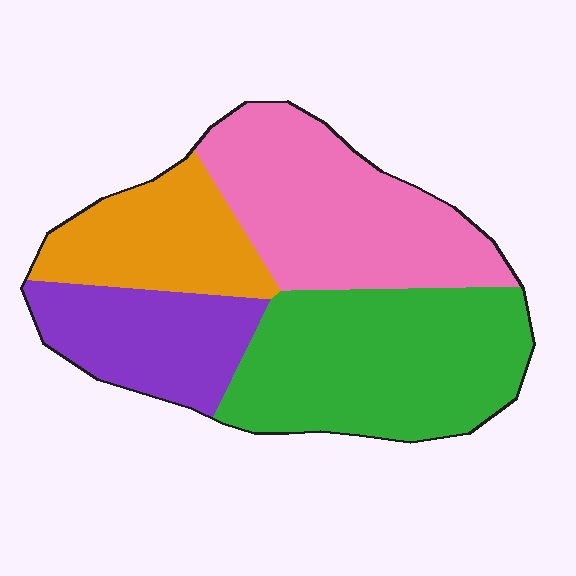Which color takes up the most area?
Green, at roughly 35%.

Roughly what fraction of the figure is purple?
Purple takes up about one sixth (1/6) of the figure.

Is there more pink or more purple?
Pink.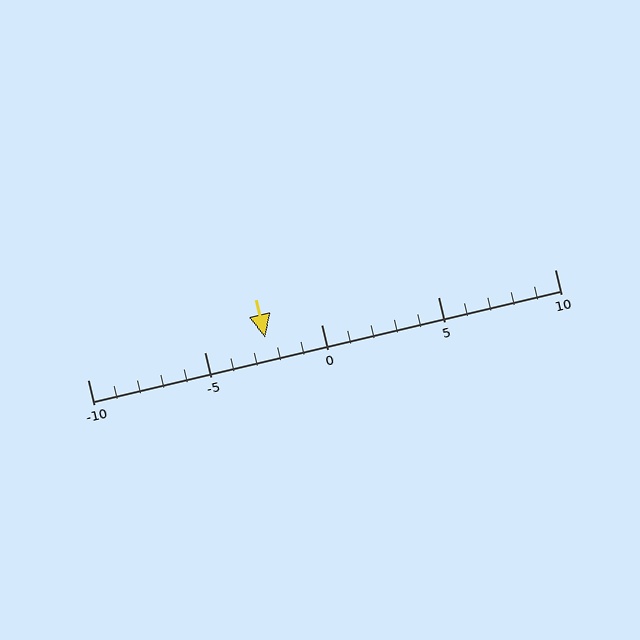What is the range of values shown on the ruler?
The ruler shows values from -10 to 10.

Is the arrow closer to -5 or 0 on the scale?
The arrow is closer to 0.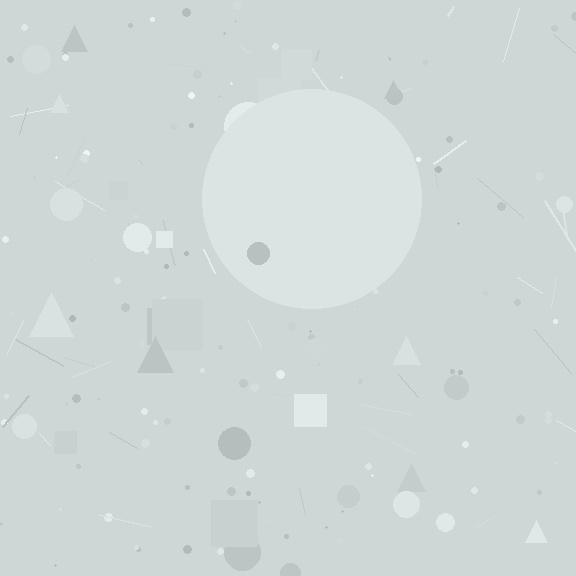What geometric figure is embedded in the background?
A circle is embedded in the background.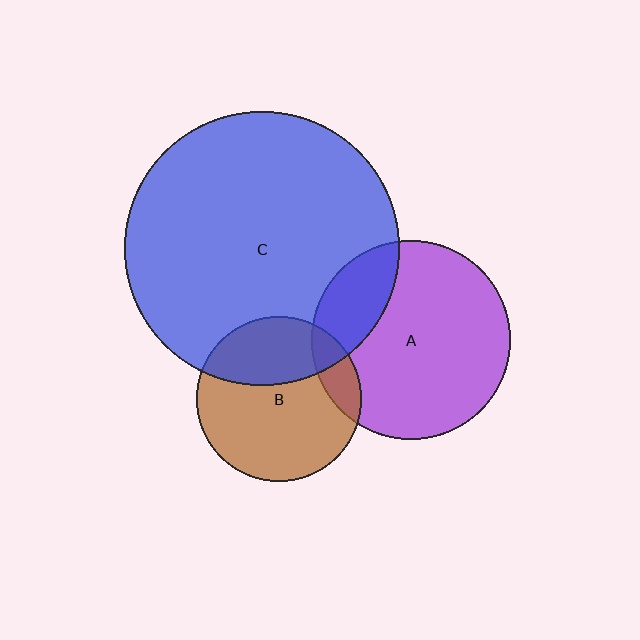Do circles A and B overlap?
Yes.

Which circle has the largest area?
Circle C (blue).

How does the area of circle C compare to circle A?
Approximately 1.9 times.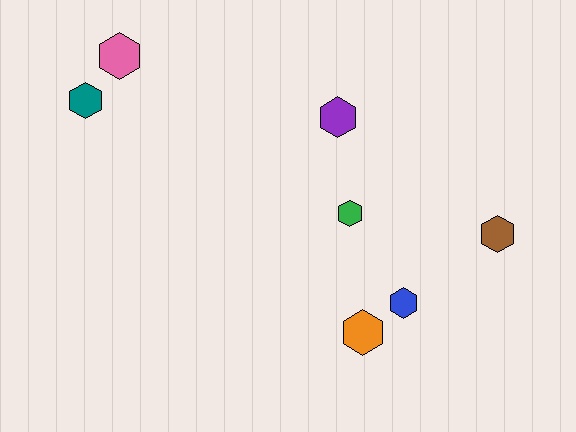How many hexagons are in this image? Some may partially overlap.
There are 7 hexagons.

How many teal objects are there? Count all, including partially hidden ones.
There is 1 teal object.